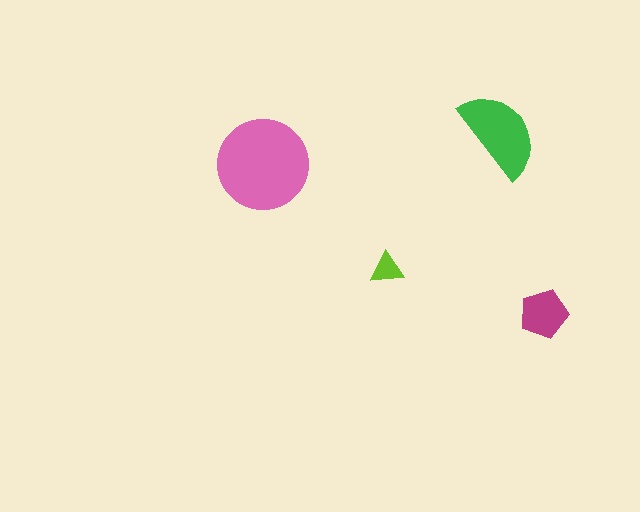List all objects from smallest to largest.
The lime triangle, the magenta pentagon, the green semicircle, the pink circle.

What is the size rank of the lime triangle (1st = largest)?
4th.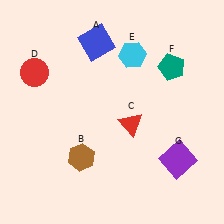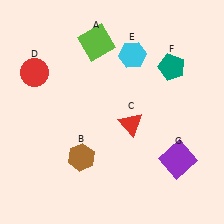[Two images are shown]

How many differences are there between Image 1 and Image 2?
There is 1 difference between the two images.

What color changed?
The square (A) changed from blue in Image 1 to lime in Image 2.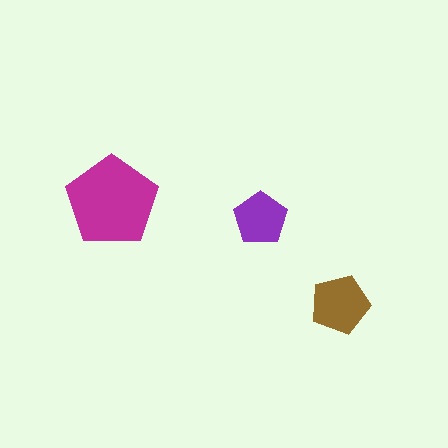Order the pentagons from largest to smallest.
the magenta one, the brown one, the purple one.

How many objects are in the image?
There are 3 objects in the image.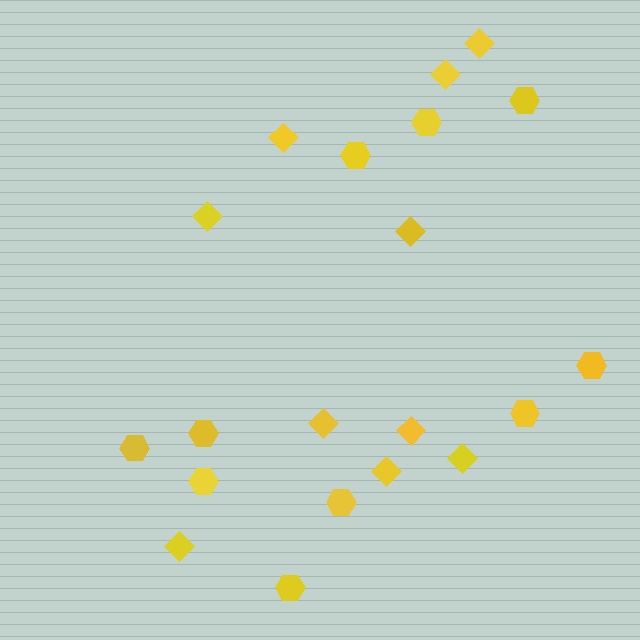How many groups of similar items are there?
There are 2 groups: one group of hexagons (10) and one group of diamonds (10).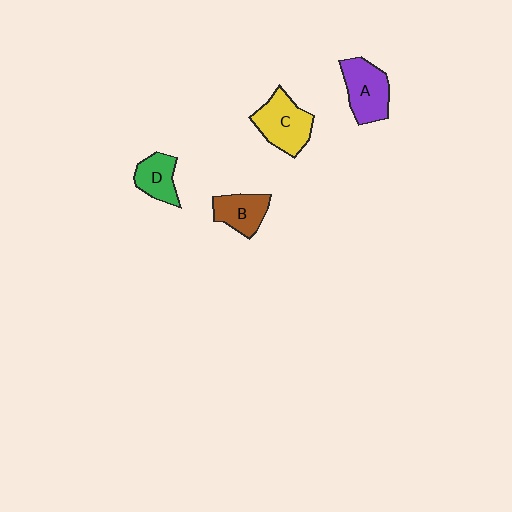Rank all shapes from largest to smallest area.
From largest to smallest: C (yellow), A (purple), B (brown), D (green).